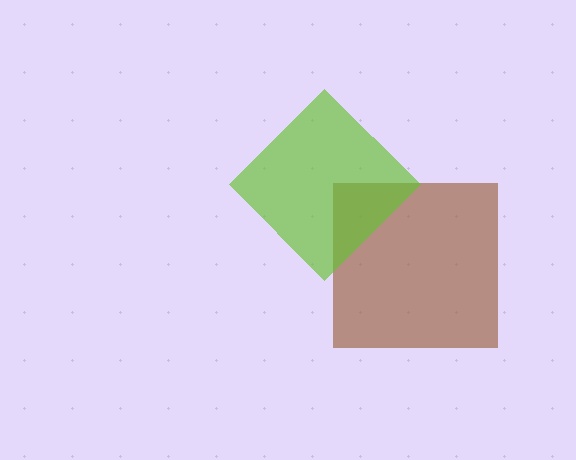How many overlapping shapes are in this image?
There are 2 overlapping shapes in the image.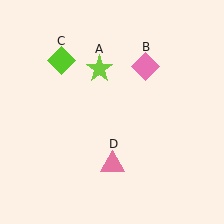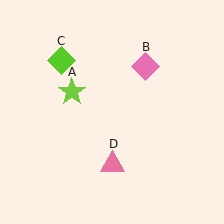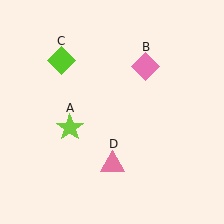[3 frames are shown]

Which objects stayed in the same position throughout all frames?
Pink diamond (object B) and lime diamond (object C) and pink triangle (object D) remained stationary.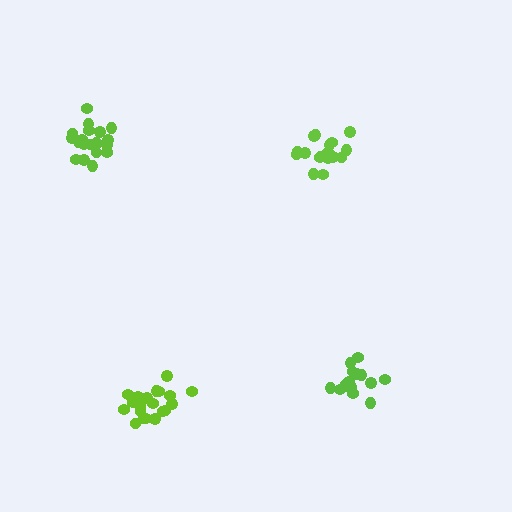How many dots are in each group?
Group 1: 20 dots, Group 2: 17 dots, Group 3: 14 dots, Group 4: 20 dots (71 total).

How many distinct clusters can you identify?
There are 4 distinct clusters.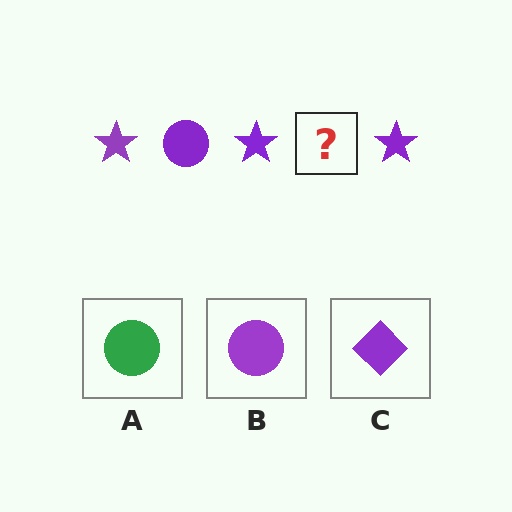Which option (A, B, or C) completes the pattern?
B.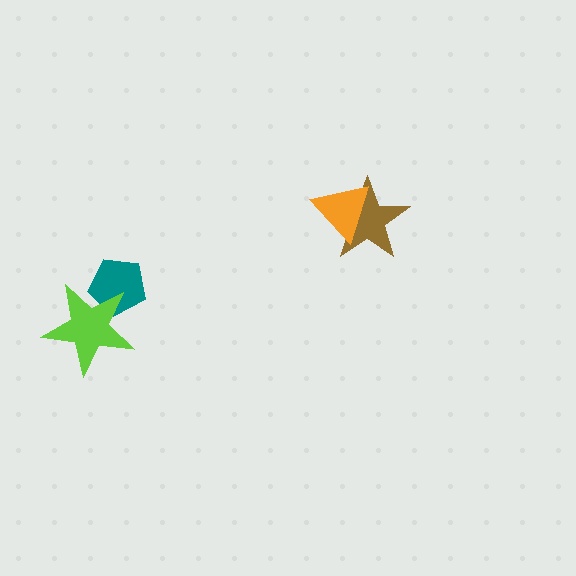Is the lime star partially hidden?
No, no other shape covers it.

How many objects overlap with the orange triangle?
1 object overlaps with the orange triangle.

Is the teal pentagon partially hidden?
Yes, it is partially covered by another shape.